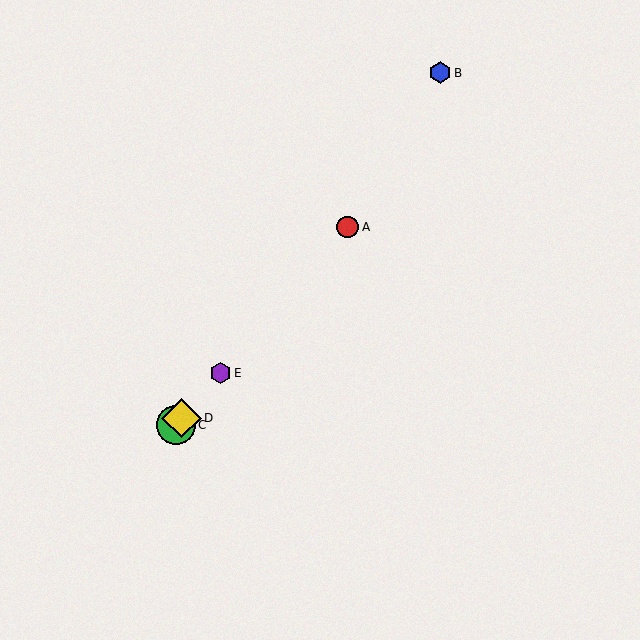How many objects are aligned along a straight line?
4 objects (A, C, D, E) are aligned along a straight line.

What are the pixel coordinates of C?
Object C is at (176, 425).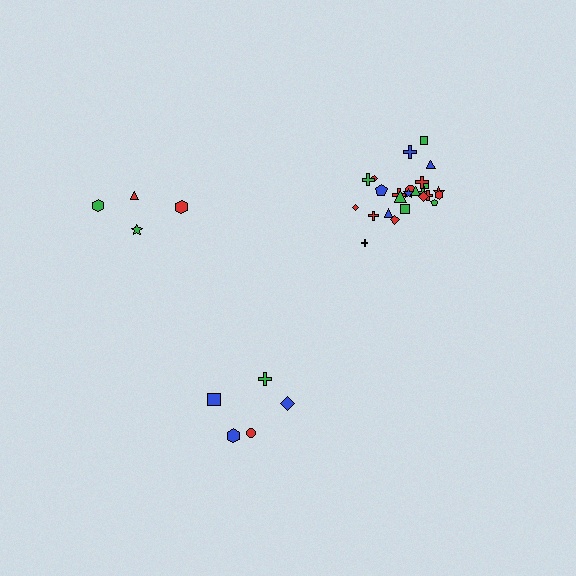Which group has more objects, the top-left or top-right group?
The top-right group.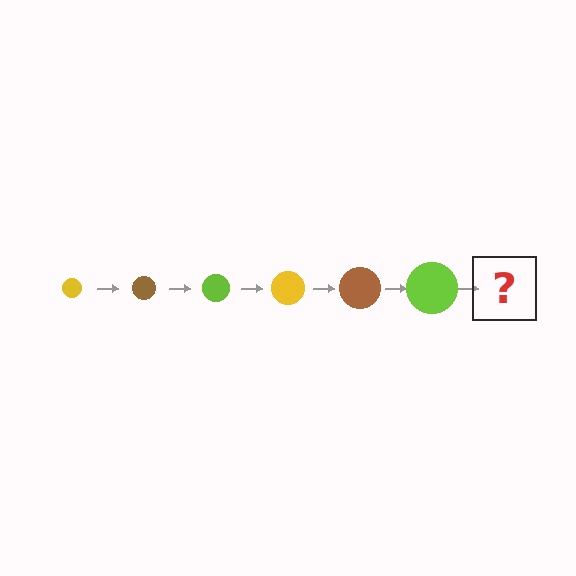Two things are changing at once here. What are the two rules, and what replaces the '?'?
The two rules are that the circle grows larger each step and the color cycles through yellow, brown, and lime. The '?' should be a yellow circle, larger than the previous one.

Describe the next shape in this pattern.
It should be a yellow circle, larger than the previous one.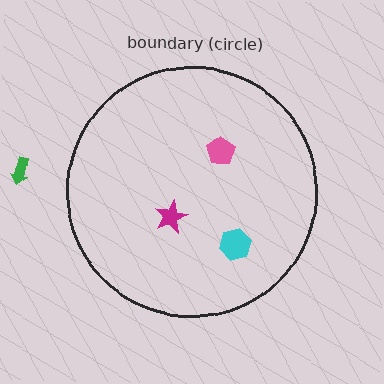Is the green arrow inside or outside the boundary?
Outside.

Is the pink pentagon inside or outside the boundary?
Inside.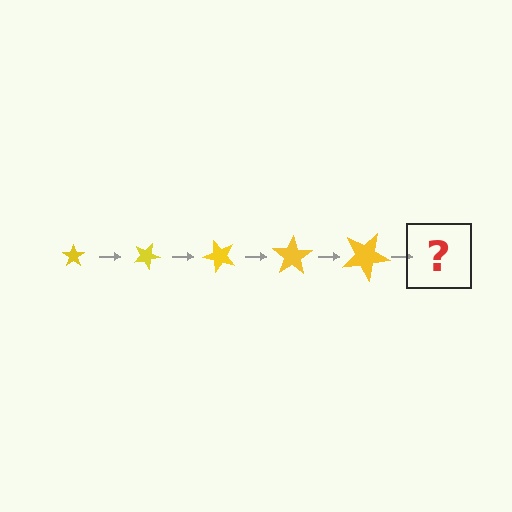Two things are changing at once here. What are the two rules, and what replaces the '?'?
The two rules are that the star grows larger each step and it rotates 25 degrees each step. The '?' should be a star, larger than the previous one and rotated 125 degrees from the start.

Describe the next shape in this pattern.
It should be a star, larger than the previous one and rotated 125 degrees from the start.